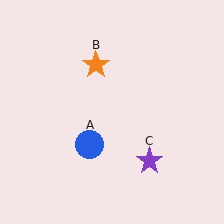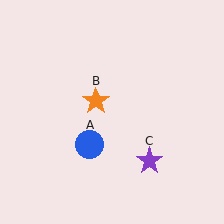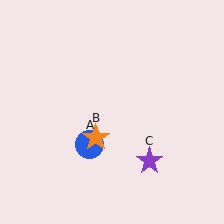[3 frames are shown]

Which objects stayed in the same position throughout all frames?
Blue circle (object A) and purple star (object C) remained stationary.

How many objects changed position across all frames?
1 object changed position: orange star (object B).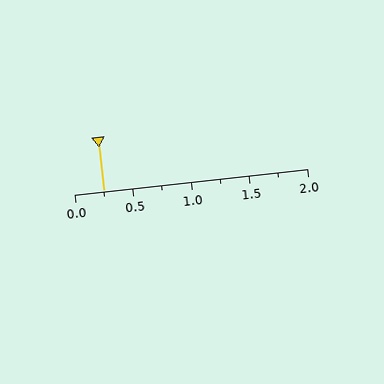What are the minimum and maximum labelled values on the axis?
The axis runs from 0.0 to 2.0.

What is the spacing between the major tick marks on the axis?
The major ticks are spaced 0.5 apart.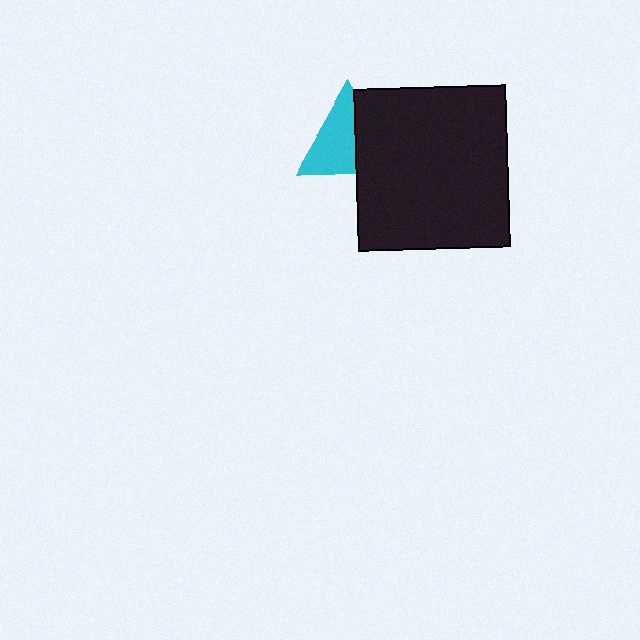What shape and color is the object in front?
The object in front is a black rectangle.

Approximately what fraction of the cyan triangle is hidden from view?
Roughly 41% of the cyan triangle is hidden behind the black rectangle.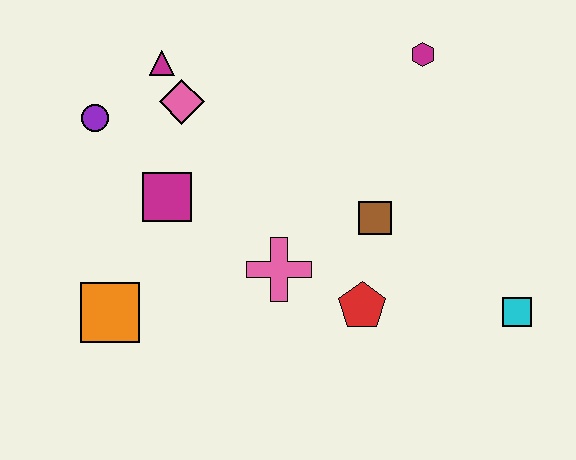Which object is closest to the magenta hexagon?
The brown square is closest to the magenta hexagon.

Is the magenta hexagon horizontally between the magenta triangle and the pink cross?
No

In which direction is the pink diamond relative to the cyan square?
The pink diamond is to the left of the cyan square.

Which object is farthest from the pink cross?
The magenta hexagon is farthest from the pink cross.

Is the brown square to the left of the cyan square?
Yes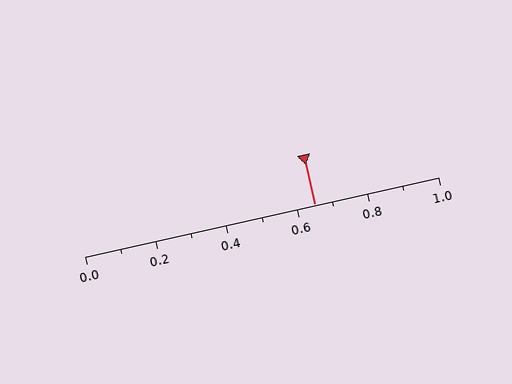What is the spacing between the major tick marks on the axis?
The major ticks are spaced 0.2 apart.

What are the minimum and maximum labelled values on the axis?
The axis runs from 0.0 to 1.0.